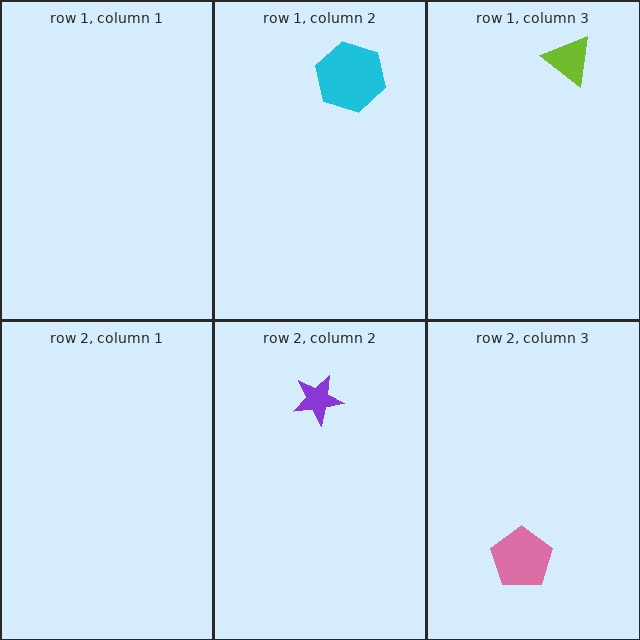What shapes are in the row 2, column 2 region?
The purple star.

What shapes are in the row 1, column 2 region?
The cyan hexagon.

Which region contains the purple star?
The row 2, column 2 region.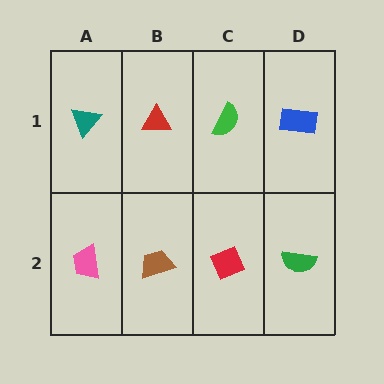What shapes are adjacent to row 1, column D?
A green semicircle (row 2, column D), a green semicircle (row 1, column C).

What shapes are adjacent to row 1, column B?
A brown trapezoid (row 2, column B), a teal triangle (row 1, column A), a green semicircle (row 1, column C).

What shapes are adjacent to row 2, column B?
A red triangle (row 1, column B), a pink trapezoid (row 2, column A), a red diamond (row 2, column C).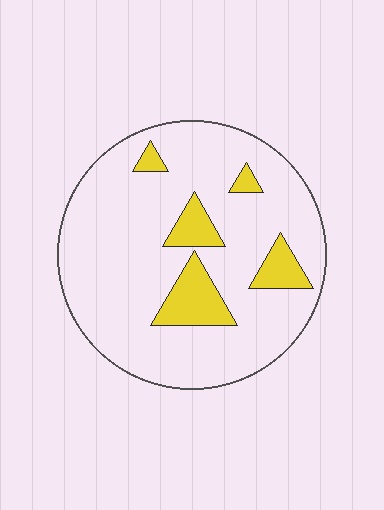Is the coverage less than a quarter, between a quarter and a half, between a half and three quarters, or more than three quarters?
Less than a quarter.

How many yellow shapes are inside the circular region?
5.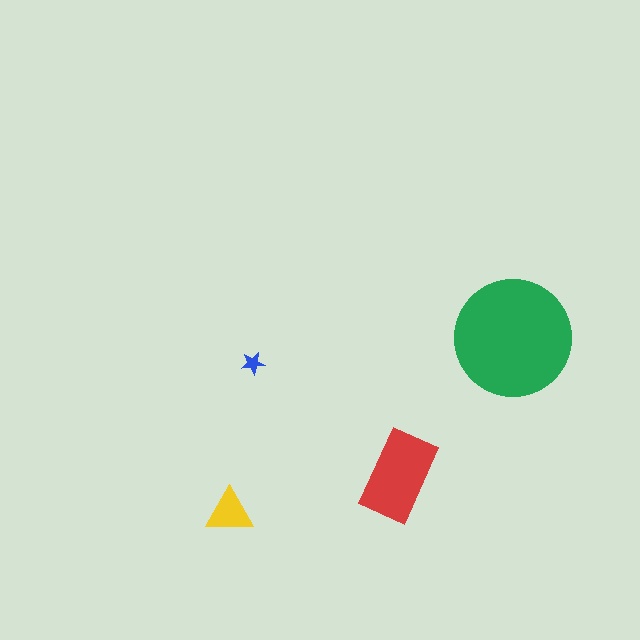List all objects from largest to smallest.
The green circle, the red rectangle, the yellow triangle, the blue star.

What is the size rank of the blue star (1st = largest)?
4th.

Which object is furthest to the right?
The green circle is rightmost.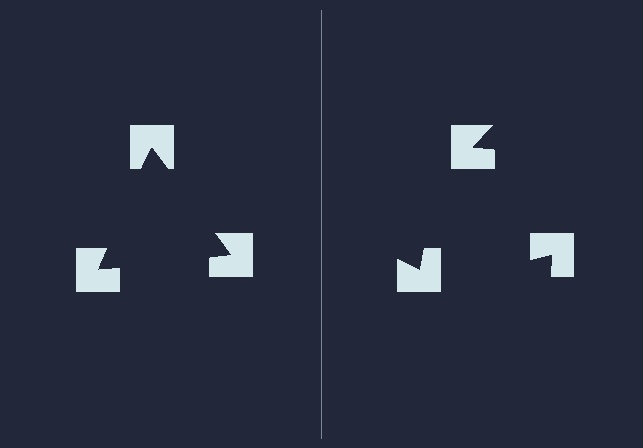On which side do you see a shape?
An illusory triangle appears on the left side. On the right side the wedge cuts are rotated, so no coherent shape forms.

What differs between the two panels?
The notched squares are positioned identically on both sides; only the wedge orientations differ. On the left they align to a triangle; on the right they are misaligned.